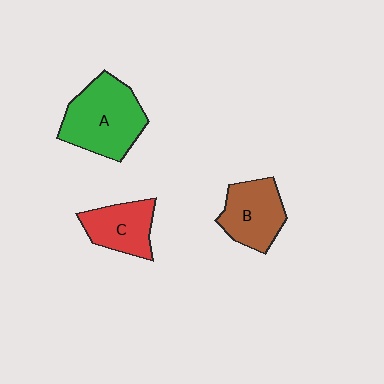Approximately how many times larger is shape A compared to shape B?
Approximately 1.4 times.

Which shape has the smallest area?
Shape C (red).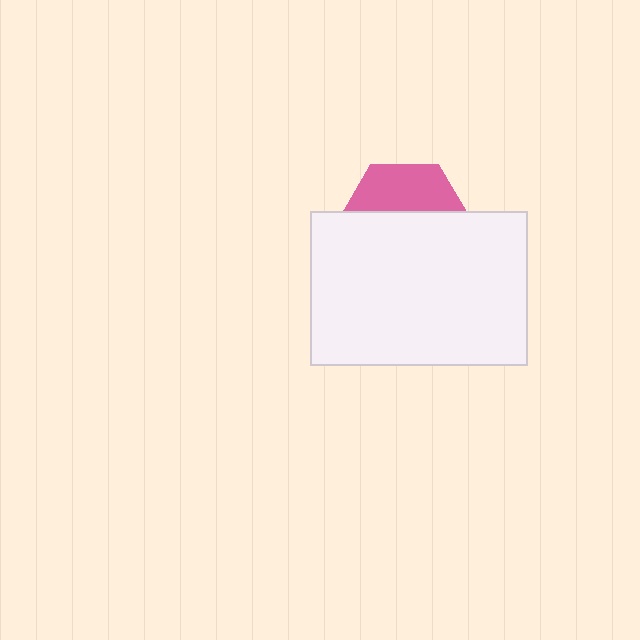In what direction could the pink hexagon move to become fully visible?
The pink hexagon could move up. That would shift it out from behind the white rectangle entirely.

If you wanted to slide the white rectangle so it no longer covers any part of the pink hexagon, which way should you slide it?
Slide it down — that is the most direct way to separate the two shapes.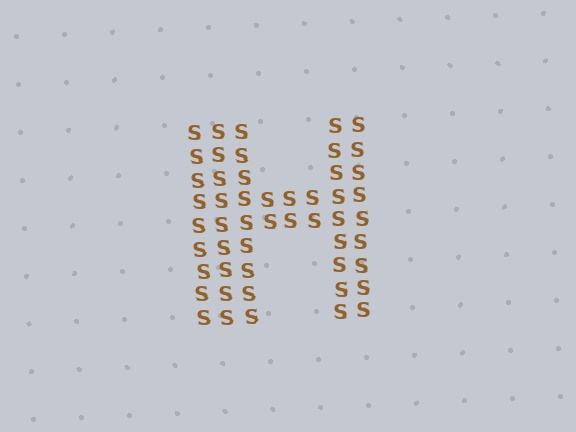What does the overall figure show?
The overall figure shows the letter H.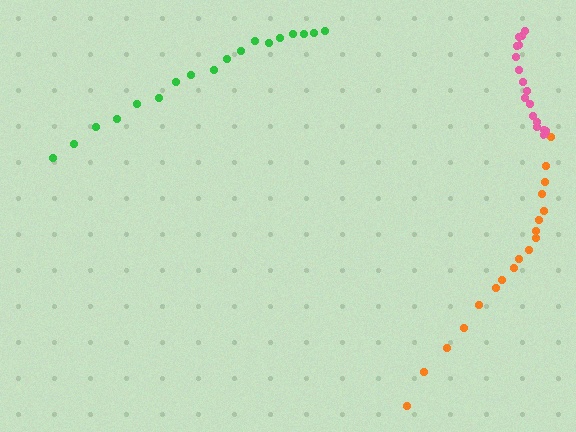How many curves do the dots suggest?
There are 3 distinct paths.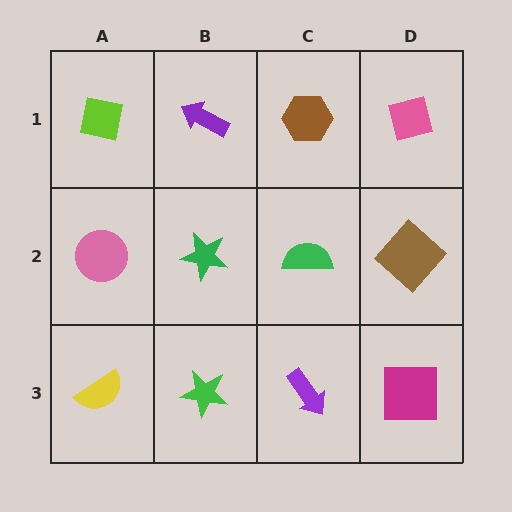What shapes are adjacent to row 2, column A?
A lime square (row 1, column A), a yellow semicircle (row 3, column A), a green star (row 2, column B).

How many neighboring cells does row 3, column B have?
3.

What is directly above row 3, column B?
A green star.